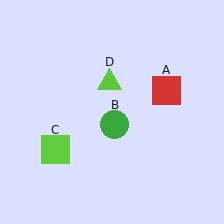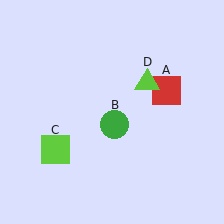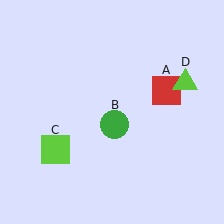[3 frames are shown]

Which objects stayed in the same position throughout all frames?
Red square (object A) and green circle (object B) and lime square (object C) remained stationary.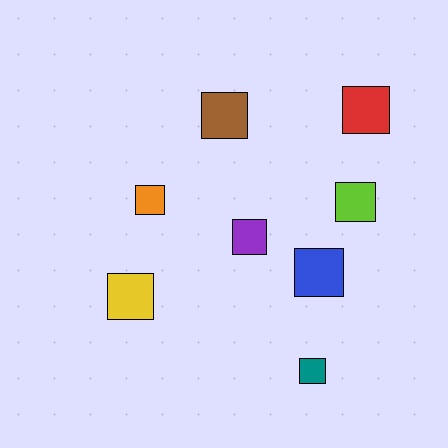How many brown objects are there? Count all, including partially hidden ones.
There is 1 brown object.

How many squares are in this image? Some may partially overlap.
There are 8 squares.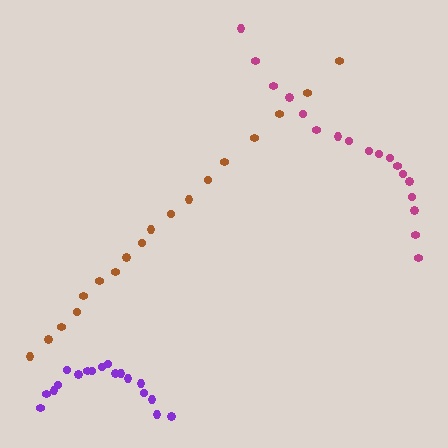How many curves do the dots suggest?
There are 3 distinct paths.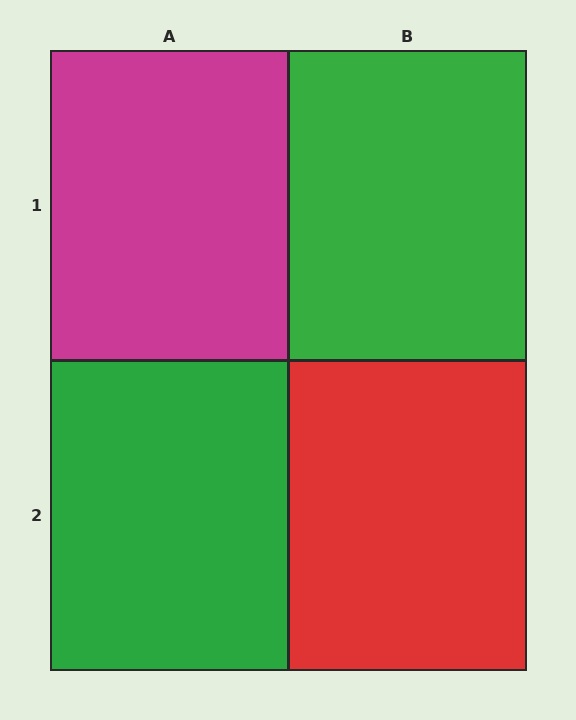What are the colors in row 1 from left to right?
Magenta, green.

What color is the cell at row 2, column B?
Red.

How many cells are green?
2 cells are green.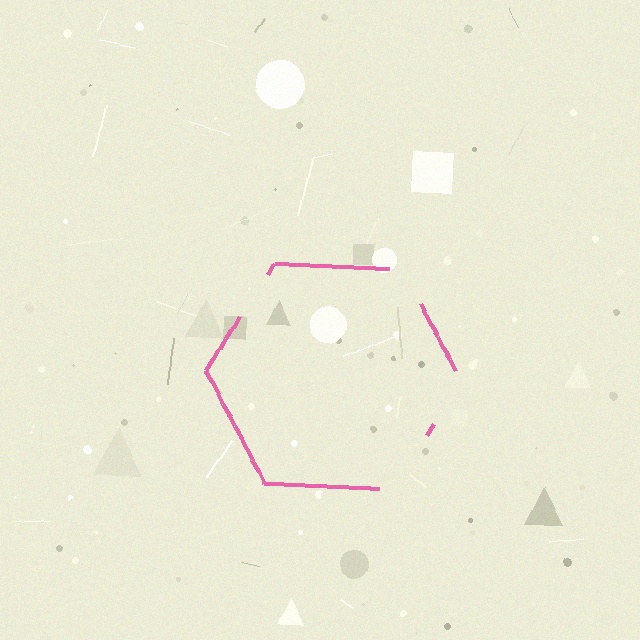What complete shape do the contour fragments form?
The contour fragments form a hexagon.